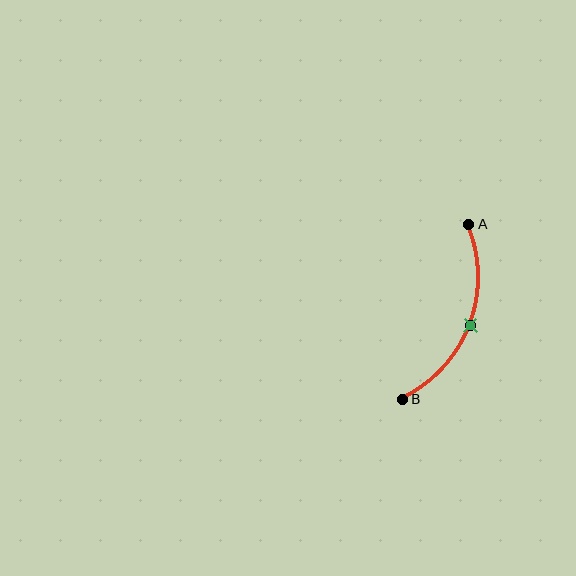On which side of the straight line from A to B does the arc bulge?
The arc bulges to the right of the straight line connecting A and B.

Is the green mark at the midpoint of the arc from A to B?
Yes. The green mark lies on the arc at equal arc-length from both A and B — it is the arc midpoint.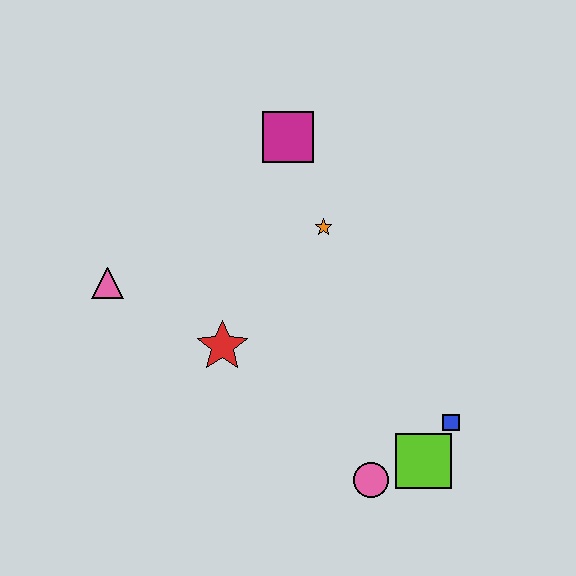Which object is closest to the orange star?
The magenta square is closest to the orange star.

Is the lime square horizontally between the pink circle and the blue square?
Yes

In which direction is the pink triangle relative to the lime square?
The pink triangle is to the left of the lime square.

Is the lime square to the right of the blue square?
No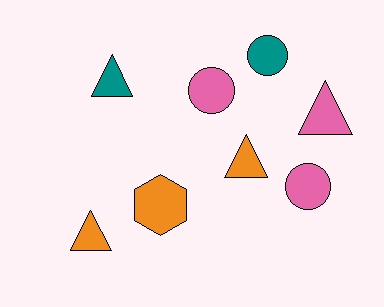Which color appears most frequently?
Pink, with 3 objects.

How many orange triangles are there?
There are 2 orange triangles.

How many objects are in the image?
There are 8 objects.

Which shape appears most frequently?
Triangle, with 4 objects.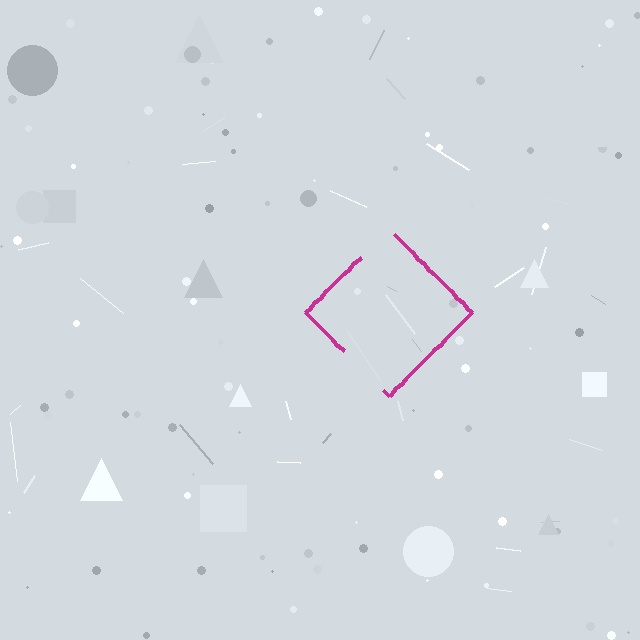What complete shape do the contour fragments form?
The contour fragments form a diamond.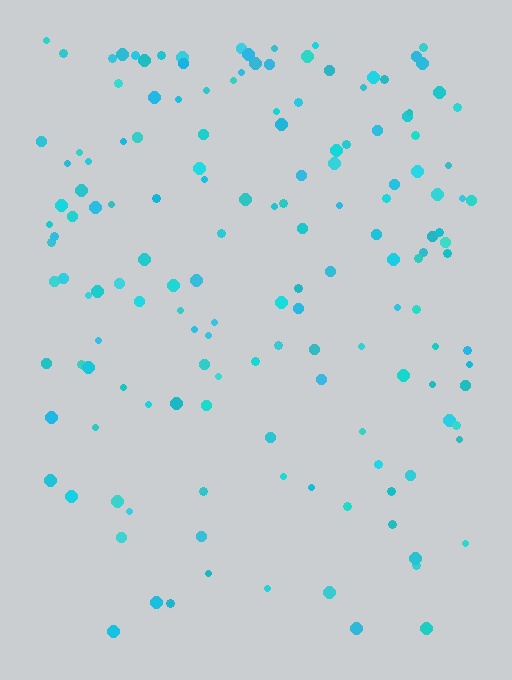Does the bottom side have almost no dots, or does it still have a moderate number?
Still a moderate number, just noticeably fewer than the top.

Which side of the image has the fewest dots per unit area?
The bottom.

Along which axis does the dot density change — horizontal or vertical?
Vertical.